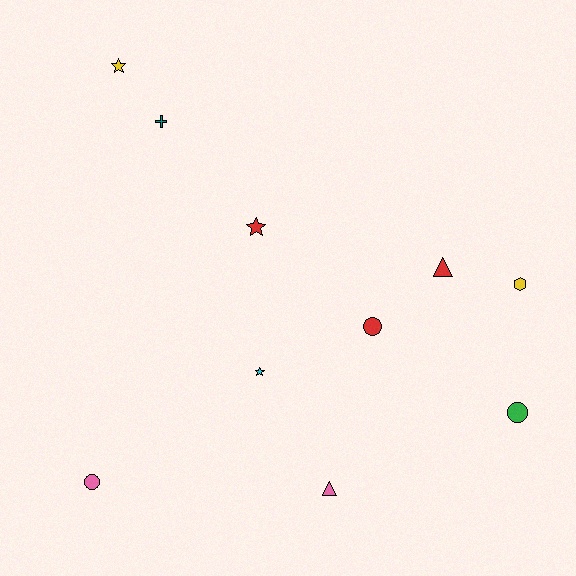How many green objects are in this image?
There is 1 green object.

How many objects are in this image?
There are 10 objects.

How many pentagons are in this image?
There are no pentagons.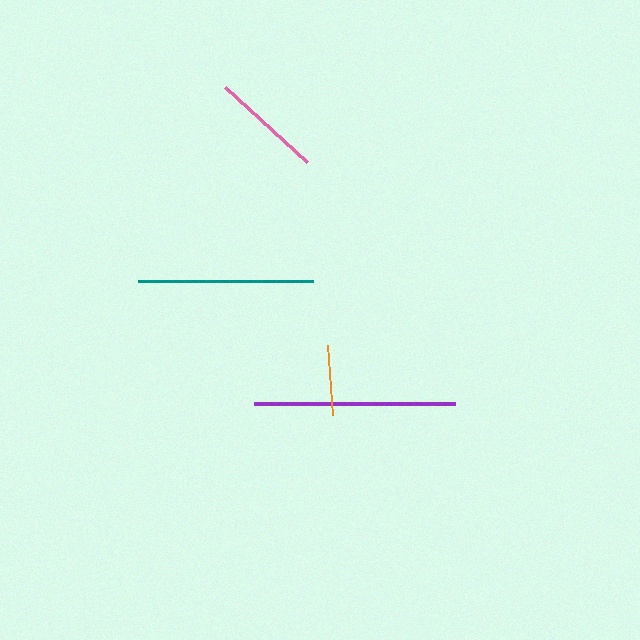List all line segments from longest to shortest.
From longest to shortest: purple, teal, pink, orange.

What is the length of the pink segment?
The pink segment is approximately 111 pixels long.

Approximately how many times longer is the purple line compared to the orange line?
The purple line is approximately 2.9 times the length of the orange line.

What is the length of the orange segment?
The orange segment is approximately 69 pixels long.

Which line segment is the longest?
The purple line is the longest at approximately 201 pixels.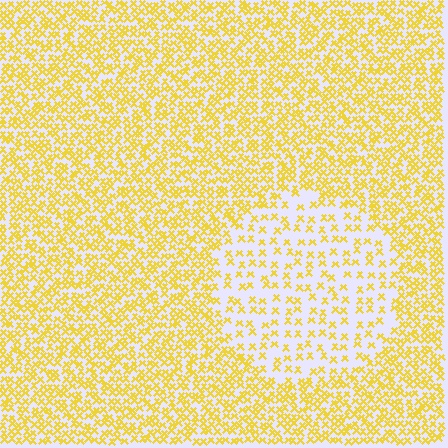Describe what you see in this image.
The image contains small yellow elements arranged at two different densities. A circle-shaped region is visible where the elements are less densely packed than the surrounding area.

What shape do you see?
I see a circle.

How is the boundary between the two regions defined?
The boundary is defined by a change in element density (approximately 2.4x ratio). All elements are the same color, size, and shape.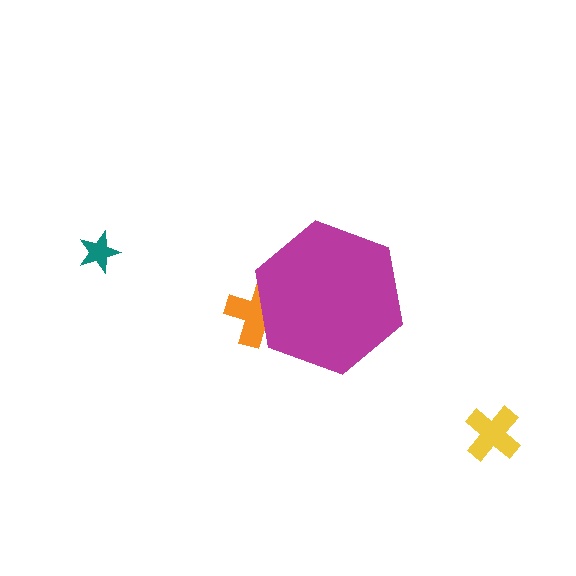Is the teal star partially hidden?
No, the teal star is fully visible.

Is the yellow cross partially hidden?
No, the yellow cross is fully visible.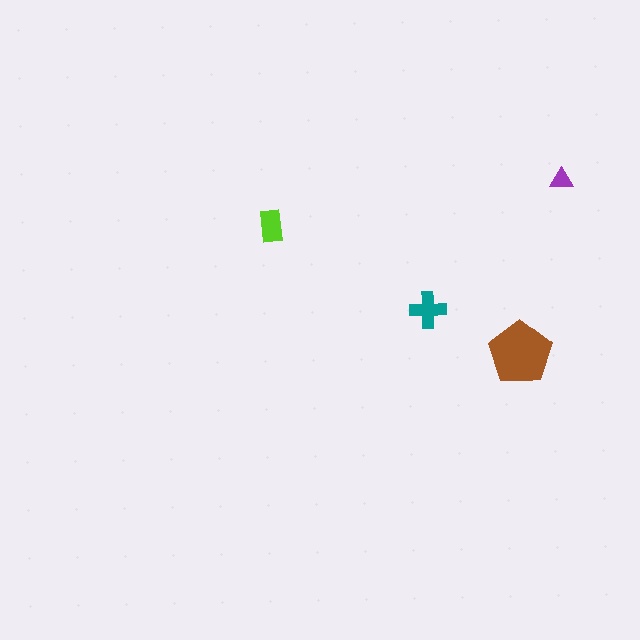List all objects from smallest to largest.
The purple triangle, the lime rectangle, the teal cross, the brown pentagon.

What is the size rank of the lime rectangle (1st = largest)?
3rd.